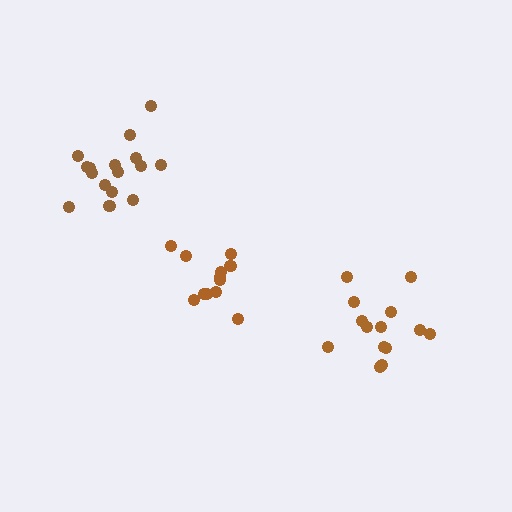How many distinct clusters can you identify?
There are 3 distinct clusters.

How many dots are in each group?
Group 1: 12 dots, Group 2: 14 dots, Group 3: 16 dots (42 total).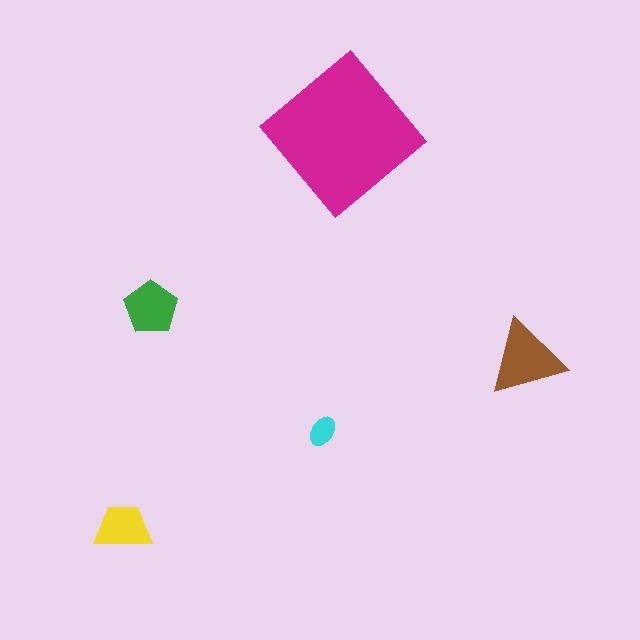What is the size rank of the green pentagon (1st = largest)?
3rd.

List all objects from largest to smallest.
The magenta diamond, the brown triangle, the green pentagon, the yellow trapezoid, the cyan ellipse.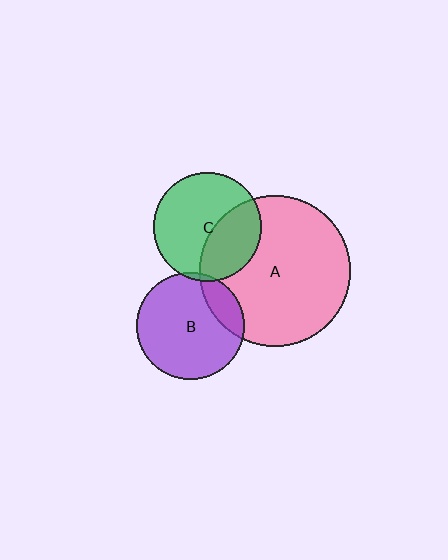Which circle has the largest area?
Circle A (pink).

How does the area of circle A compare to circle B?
Approximately 2.0 times.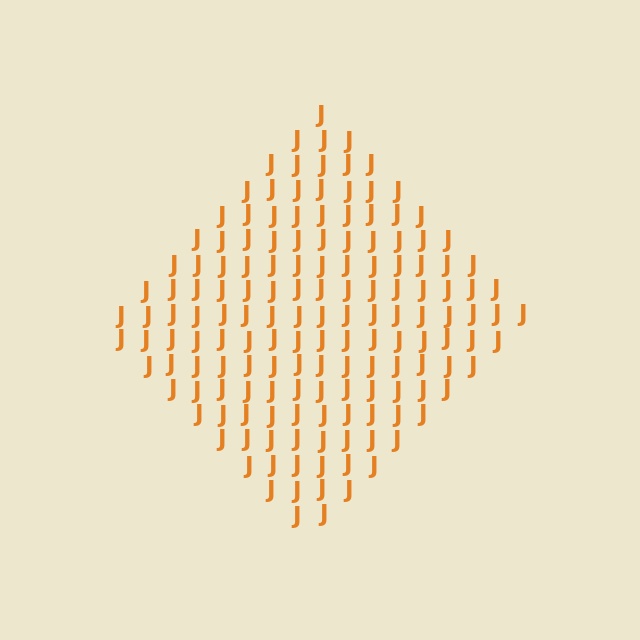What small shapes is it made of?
It is made of small letter J's.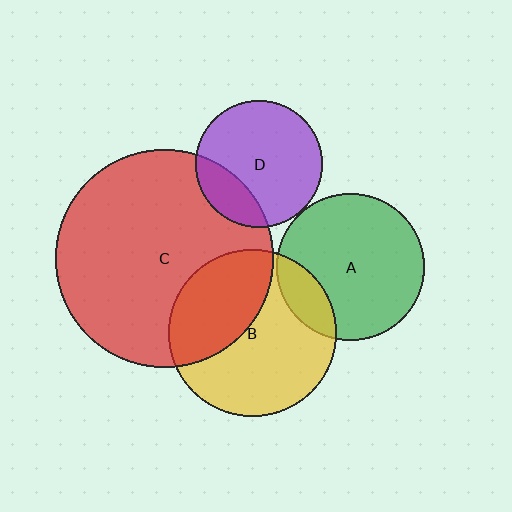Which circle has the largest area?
Circle C (red).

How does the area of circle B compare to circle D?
Approximately 1.8 times.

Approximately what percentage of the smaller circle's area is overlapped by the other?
Approximately 15%.